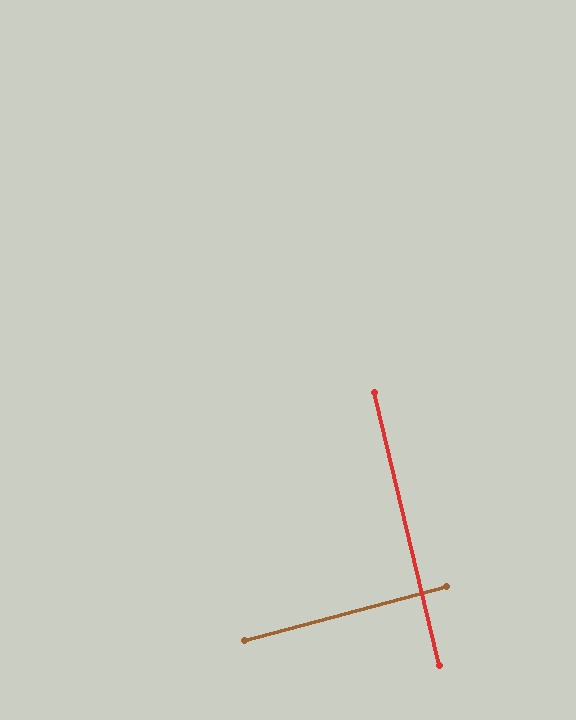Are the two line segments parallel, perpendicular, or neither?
Perpendicular — they meet at approximately 88°.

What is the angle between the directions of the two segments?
Approximately 88 degrees.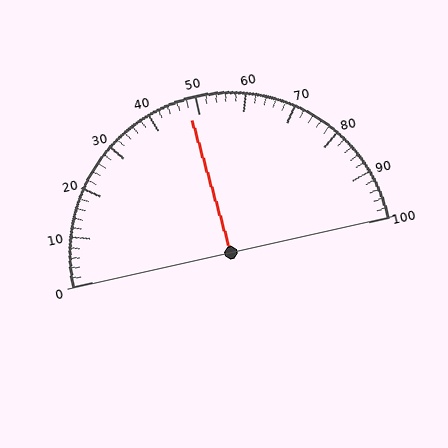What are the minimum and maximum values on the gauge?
The gauge ranges from 0 to 100.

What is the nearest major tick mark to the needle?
The nearest major tick mark is 50.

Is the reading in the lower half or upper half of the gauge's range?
The reading is in the lower half of the range (0 to 100).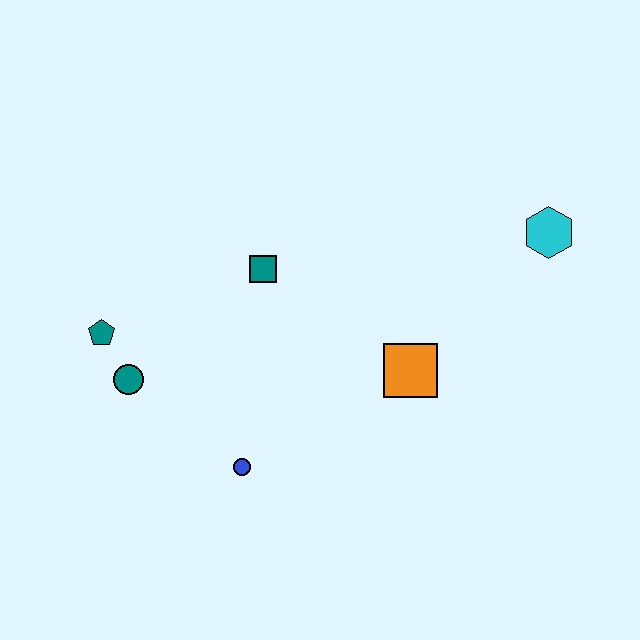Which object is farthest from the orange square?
The teal pentagon is farthest from the orange square.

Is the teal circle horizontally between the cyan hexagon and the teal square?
No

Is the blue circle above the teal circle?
No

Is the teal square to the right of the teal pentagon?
Yes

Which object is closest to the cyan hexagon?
The orange square is closest to the cyan hexagon.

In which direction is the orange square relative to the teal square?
The orange square is to the right of the teal square.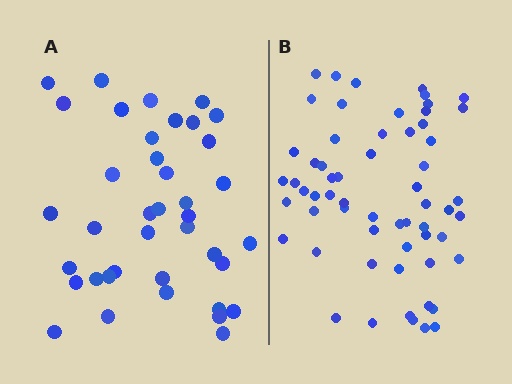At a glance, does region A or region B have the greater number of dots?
Region B (the right region) has more dots.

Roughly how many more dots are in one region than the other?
Region B has approximately 20 more dots than region A.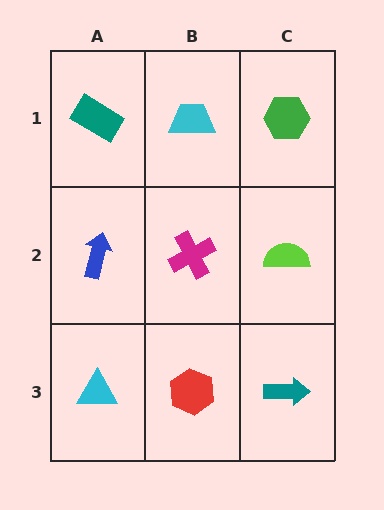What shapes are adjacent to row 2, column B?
A cyan trapezoid (row 1, column B), a red hexagon (row 3, column B), a blue arrow (row 2, column A), a lime semicircle (row 2, column C).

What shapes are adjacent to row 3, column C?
A lime semicircle (row 2, column C), a red hexagon (row 3, column B).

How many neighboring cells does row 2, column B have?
4.